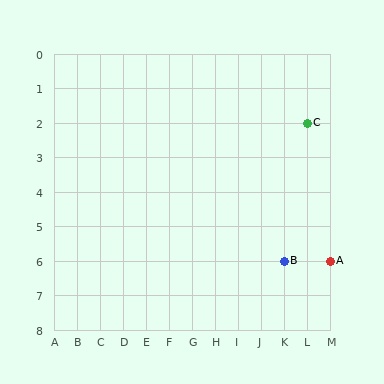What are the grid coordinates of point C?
Point C is at grid coordinates (L, 2).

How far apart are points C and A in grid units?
Points C and A are 1 column and 4 rows apart (about 4.1 grid units diagonally).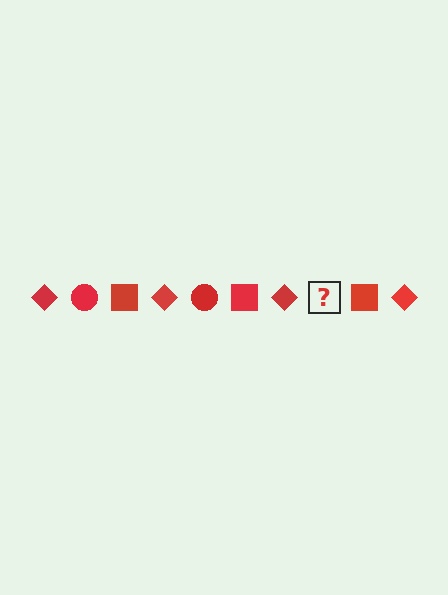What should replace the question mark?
The question mark should be replaced with a red circle.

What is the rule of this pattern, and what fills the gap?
The rule is that the pattern cycles through diamond, circle, square shapes in red. The gap should be filled with a red circle.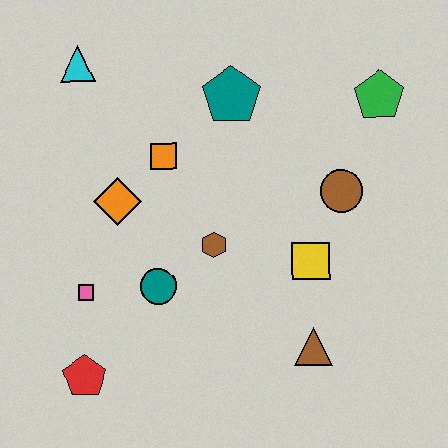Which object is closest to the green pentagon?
The brown circle is closest to the green pentagon.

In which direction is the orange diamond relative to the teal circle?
The orange diamond is above the teal circle.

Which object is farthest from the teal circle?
The green pentagon is farthest from the teal circle.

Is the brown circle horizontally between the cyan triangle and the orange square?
No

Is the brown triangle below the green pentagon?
Yes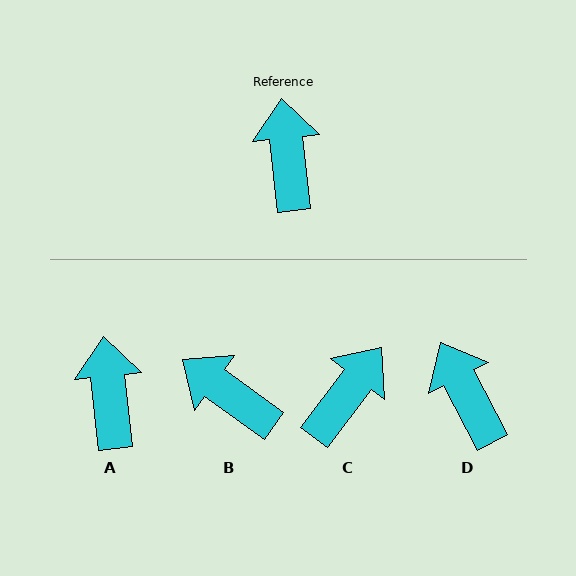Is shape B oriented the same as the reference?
No, it is off by about 48 degrees.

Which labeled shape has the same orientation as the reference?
A.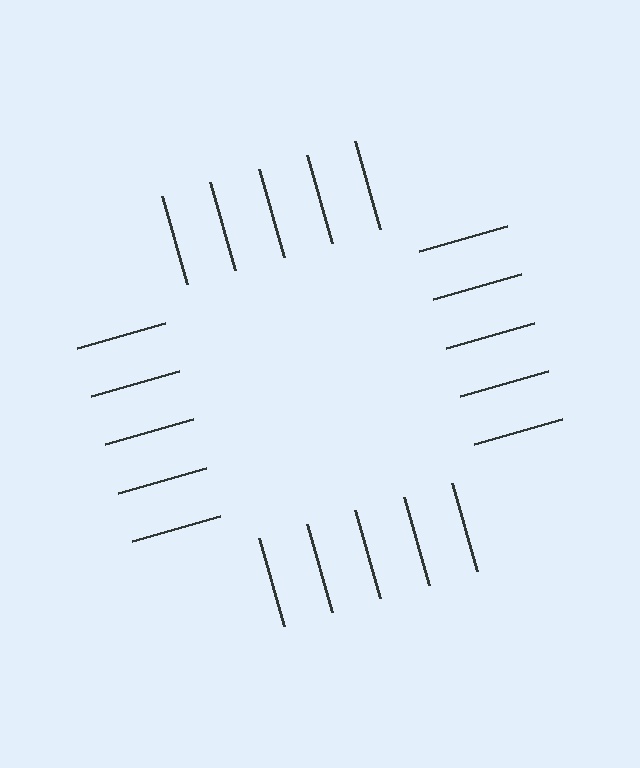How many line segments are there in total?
20 — 5 along each of the 4 edges.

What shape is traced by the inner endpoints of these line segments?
An illusory square — the line segments terminate on its edges but no continuous stroke is drawn.